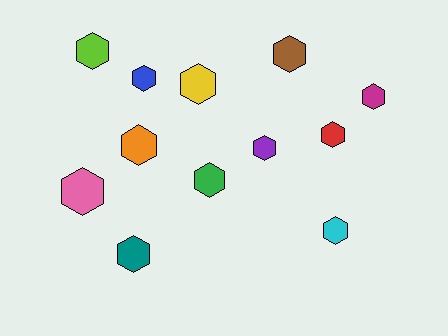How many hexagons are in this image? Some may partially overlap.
There are 12 hexagons.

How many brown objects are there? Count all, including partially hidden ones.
There is 1 brown object.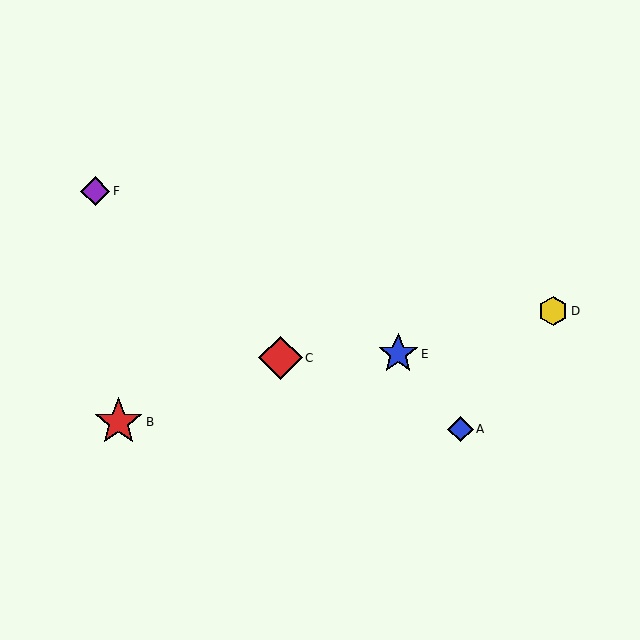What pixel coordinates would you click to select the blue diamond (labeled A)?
Click at (460, 429) to select the blue diamond A.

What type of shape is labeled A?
Shape A is a blue diamond.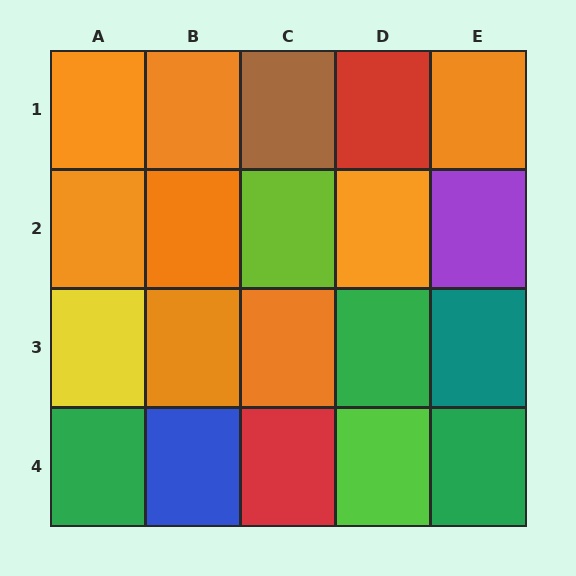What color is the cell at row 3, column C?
Orange.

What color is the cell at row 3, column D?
Green.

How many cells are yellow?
1 cell is yellow.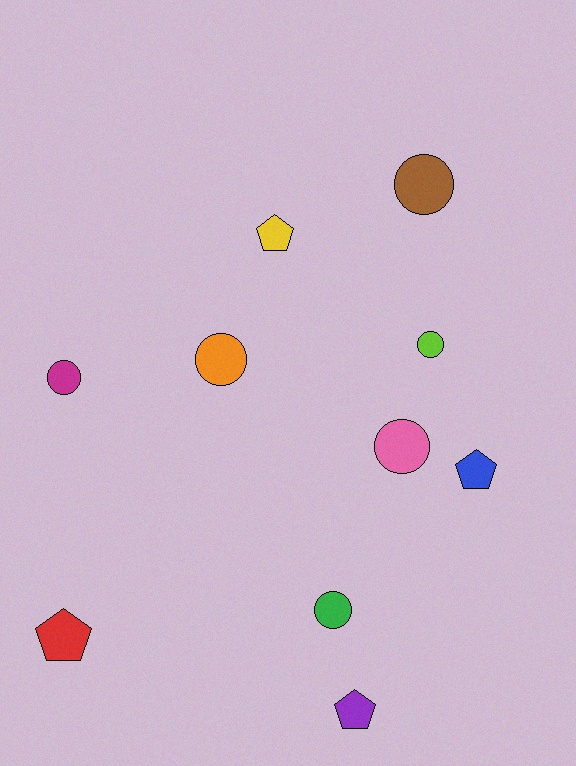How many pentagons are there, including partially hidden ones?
There are 4 pentagons.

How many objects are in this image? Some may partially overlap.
There are 10 objects.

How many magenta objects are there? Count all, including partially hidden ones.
There is 1 magenta object.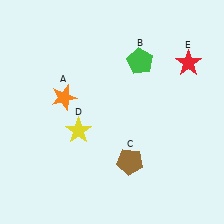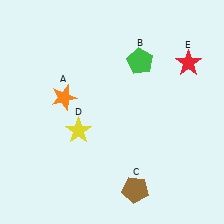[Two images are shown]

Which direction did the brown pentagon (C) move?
The brown pentagon (C) moved down.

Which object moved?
The brown pentagon (C) moved down.